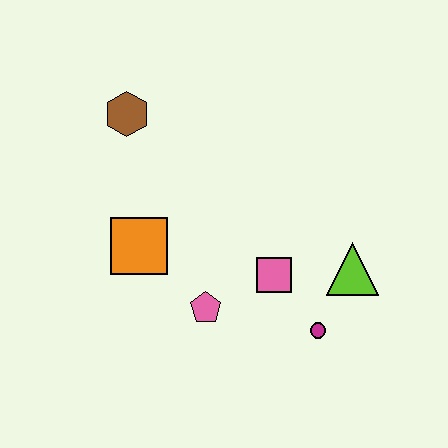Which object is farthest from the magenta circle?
The brown hexagon is farthest from the magenta circle.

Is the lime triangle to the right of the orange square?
Yes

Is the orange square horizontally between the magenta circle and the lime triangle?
No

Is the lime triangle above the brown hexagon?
No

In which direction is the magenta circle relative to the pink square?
The magenta circle is below the pink square.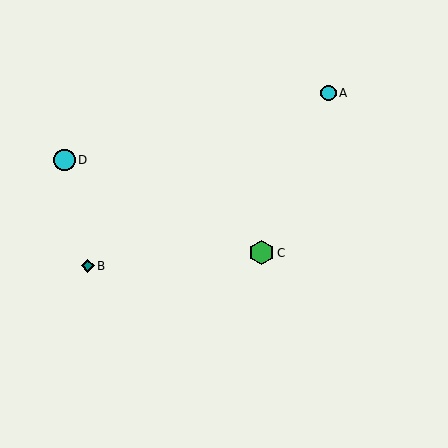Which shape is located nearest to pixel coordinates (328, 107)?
The cyan circle (labeled A) at (328, 93) is nearest to that location.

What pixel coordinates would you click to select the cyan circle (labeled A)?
Click at (328, 93) to select the cyan circle A.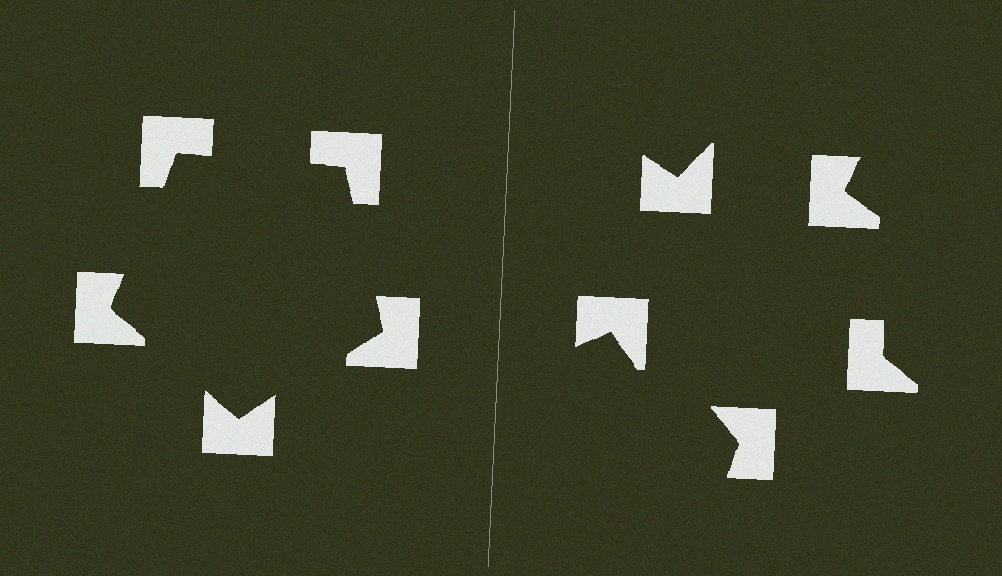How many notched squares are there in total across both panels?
10 — 5 on each side.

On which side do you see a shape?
An illusory pentagon appears on the left side. On the right side the wedge cuts are rotated, so no coherent shape forms.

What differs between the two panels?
The notched squares are positioned identically on both sides; only the wedge orientations differ. On the left they align to a pentagon; on the right they are misaligned.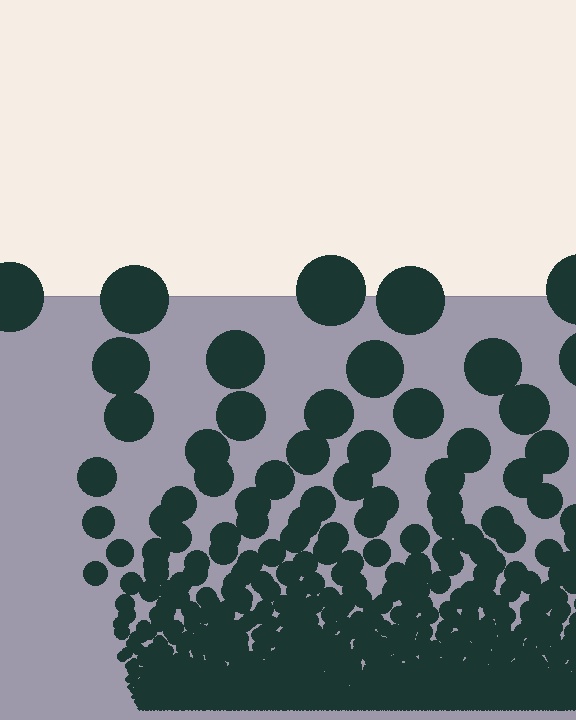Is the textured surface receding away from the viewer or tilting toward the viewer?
The surface appears to tilt toward the viewer. Texture elements get larger and sparser toward the top.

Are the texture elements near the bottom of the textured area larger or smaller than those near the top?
Smaller. The gradient is inverted — elements near the bottom are smaller and denser.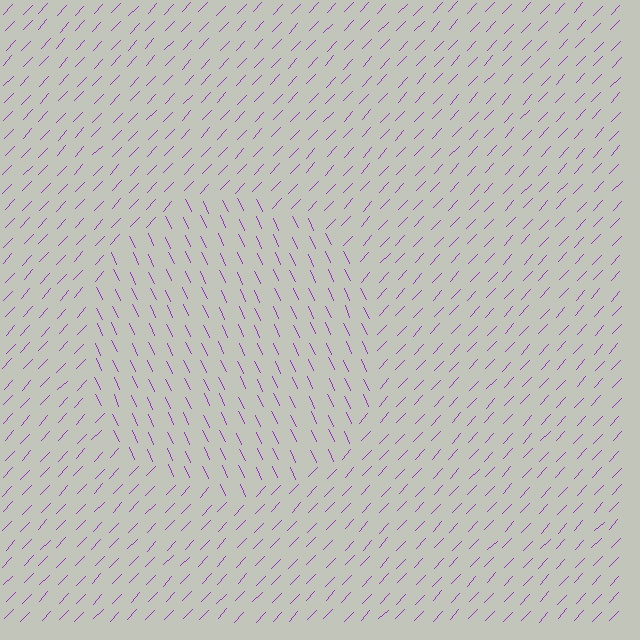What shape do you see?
I see a circle.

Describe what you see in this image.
The image is filled with small purple line segments. A circle region in the image has lines oriented differently from the surrounding lines, creating a visible texture boundary.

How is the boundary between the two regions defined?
The boundary is defined purely by a change in line orientation (approximately 68 degrees difference). All lines are the same color and thickness.